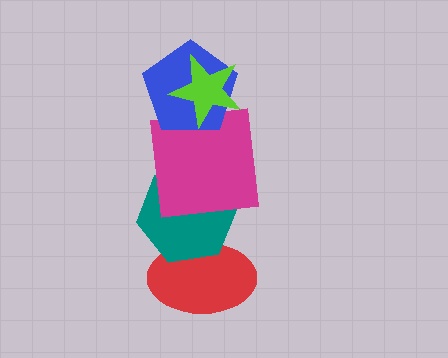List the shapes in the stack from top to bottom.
From top to bottom: the lime star, the blue pentagon, the magenta square, the teal hexagon, the red ellipse.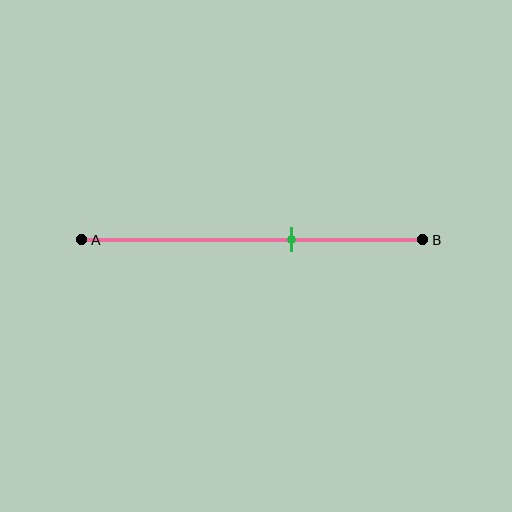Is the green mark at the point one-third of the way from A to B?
No, the mark is at about 60% from A, not at the 33% one-third point.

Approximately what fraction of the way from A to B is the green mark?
The green mark is approximately 60% of the way from A to B.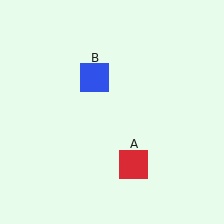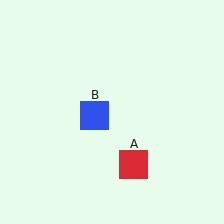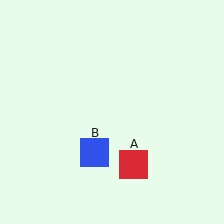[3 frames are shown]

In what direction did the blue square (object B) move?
The blue square (object B) moved down.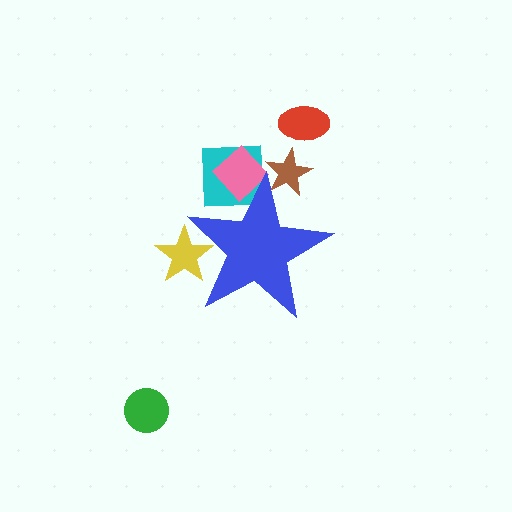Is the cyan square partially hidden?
Yes, the cyan square is partially hidden behind the blue star.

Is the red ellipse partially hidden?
No, the red ellipse is fully visible.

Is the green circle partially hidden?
No, the green circle is fully visible.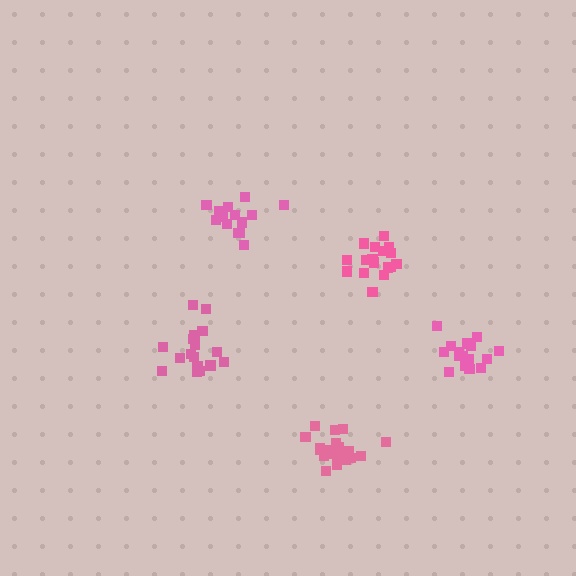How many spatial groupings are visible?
There are 5 spatial groupings.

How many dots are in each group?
Group 1: 17 dots, Group 2: 19 dots, Group 3: 17 dots, Group 4: 18 dots, Group 5: 14 dots (85 total).